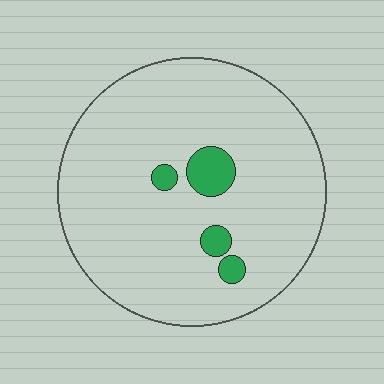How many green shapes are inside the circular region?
4.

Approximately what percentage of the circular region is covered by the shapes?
Approximately 5%.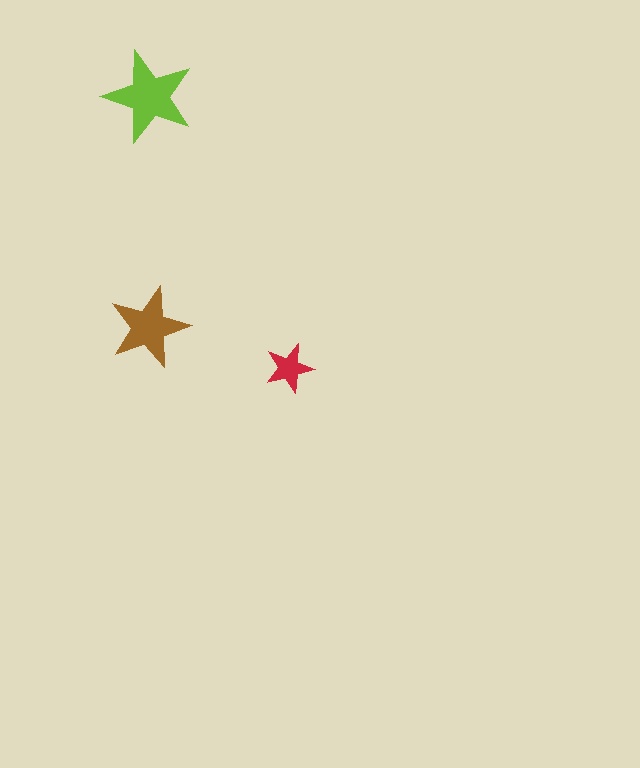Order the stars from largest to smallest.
the lime one, the brown one, the red one.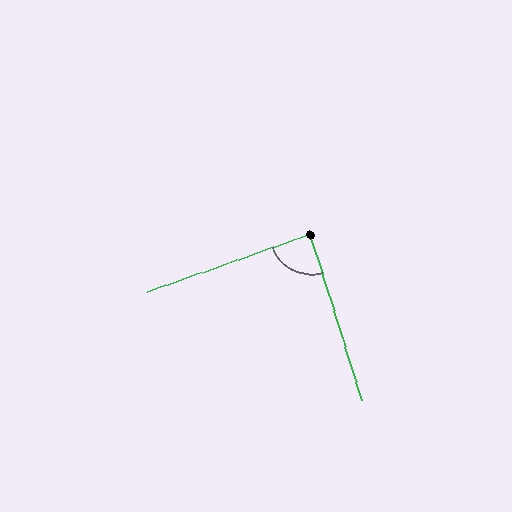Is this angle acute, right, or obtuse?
It is approximately a right angle.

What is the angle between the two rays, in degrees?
Approximately 88 degrees.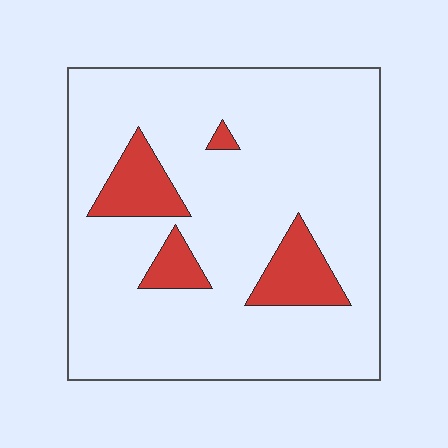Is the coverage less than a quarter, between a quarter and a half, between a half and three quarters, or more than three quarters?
Less than a quarter.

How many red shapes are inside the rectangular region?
4.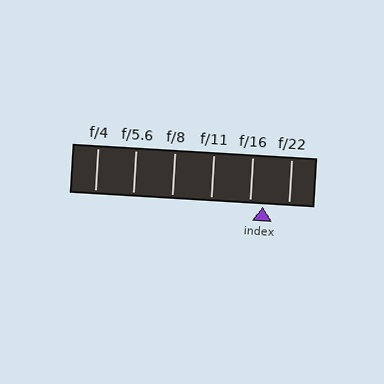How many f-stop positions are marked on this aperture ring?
There are 6 f-stop positions marked.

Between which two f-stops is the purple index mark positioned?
The index mark is between f/16 and f/22.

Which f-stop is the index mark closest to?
The index mark is closest to f/16.